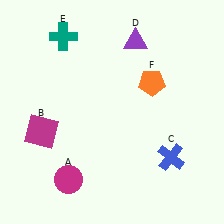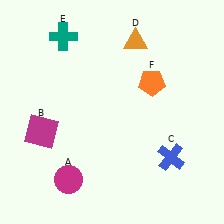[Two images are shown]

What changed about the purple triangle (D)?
In Image 1, D is purple. In Image 2, it changed to orange.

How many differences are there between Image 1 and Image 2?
There is 1 difference between the two images.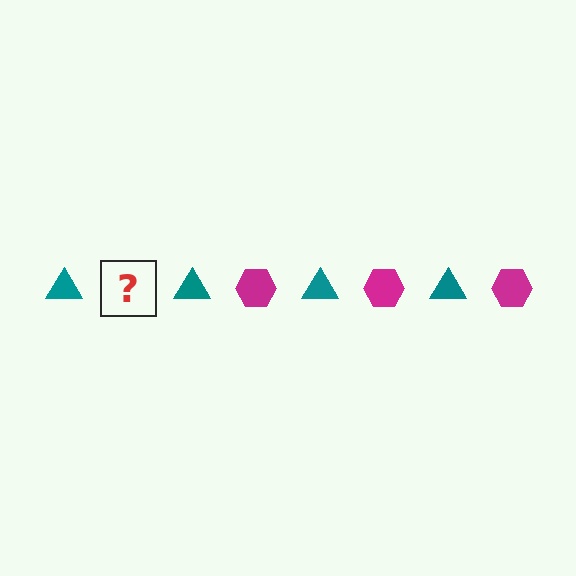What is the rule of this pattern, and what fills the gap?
The rule is that the pattern alternates between teal triangle and magenta hexagon. The gap should be filled with a magenta hexagon.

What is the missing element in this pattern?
The missing element is a magenta hexagon.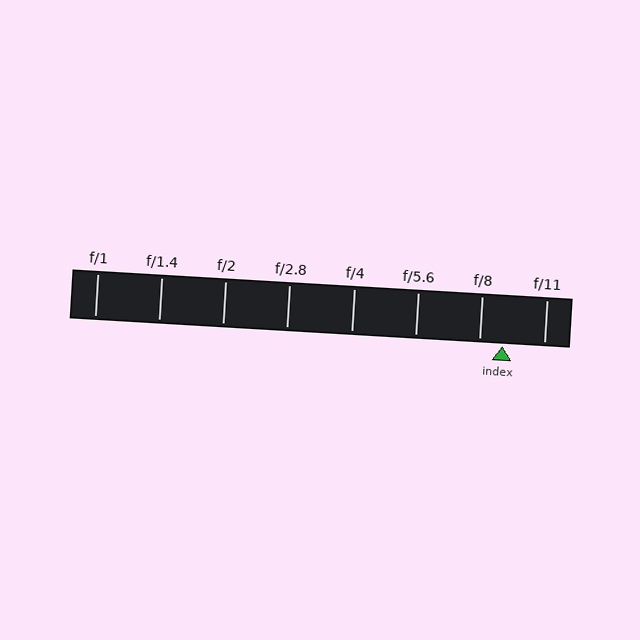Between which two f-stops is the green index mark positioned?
The index mark is between f/8 and f/11.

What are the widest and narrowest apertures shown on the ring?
The widest aperture shown is f/1 and the narrowest is f/11.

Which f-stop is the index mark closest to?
The index mark is closest to f/8.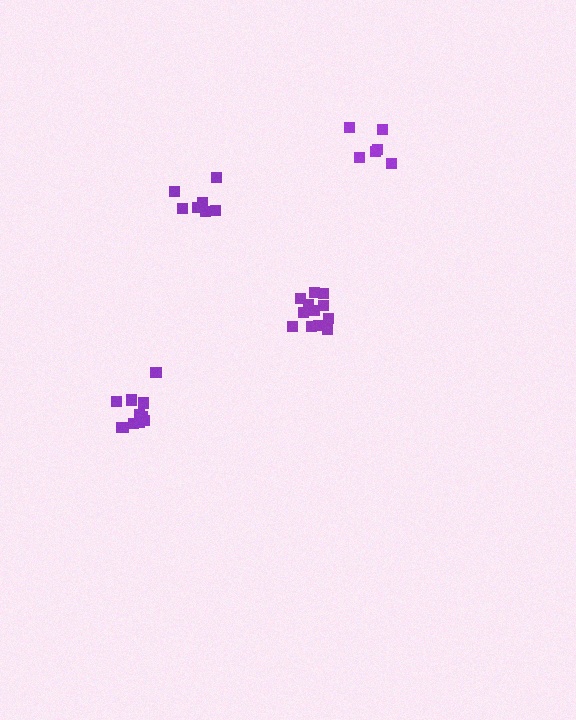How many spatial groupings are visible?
There are 4 spatial groupings.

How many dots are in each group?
Group 1: 6 dots, Group 2: 7 dots, Group 3: 11 dots, Group 4: 12 dots (36 total).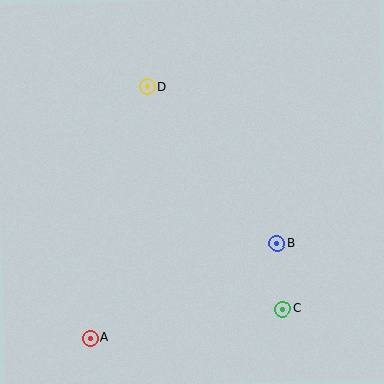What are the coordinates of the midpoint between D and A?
The midpoint between D and A is at (119, 212).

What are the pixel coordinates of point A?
Point A is at (90, 338).